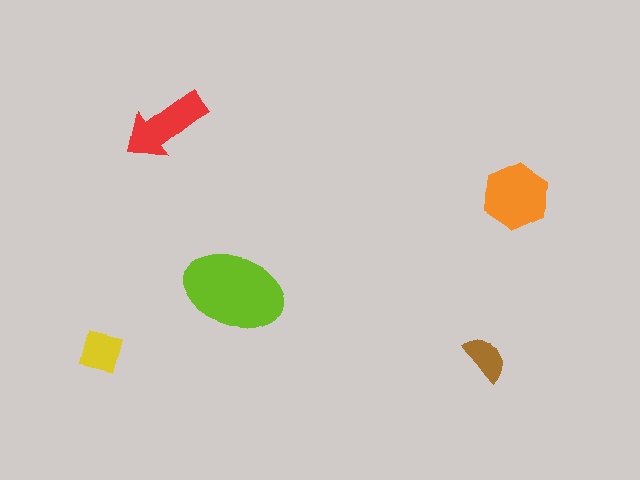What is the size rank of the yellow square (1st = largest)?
4th.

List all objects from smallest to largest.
The brown semicircle, the yellow square, the red arrow, the orange hexagon, the lime ellipse.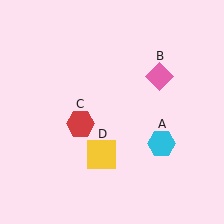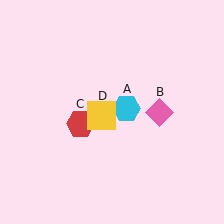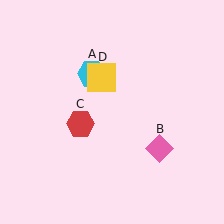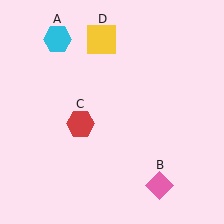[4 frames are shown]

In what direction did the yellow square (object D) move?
The yellow square (object D) moved up.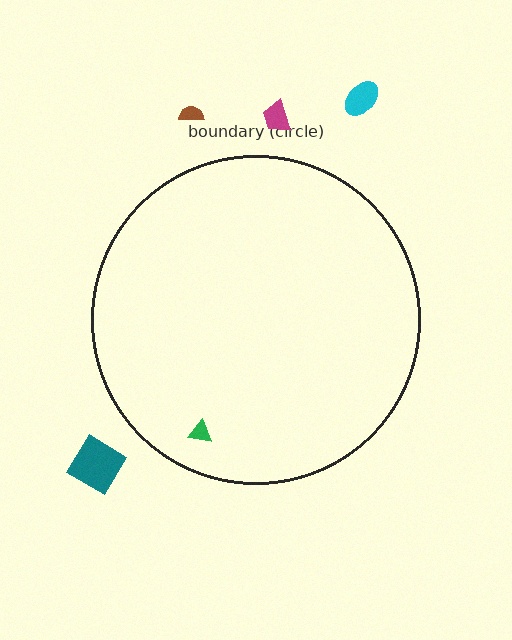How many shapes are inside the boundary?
1 inside, 4 outside.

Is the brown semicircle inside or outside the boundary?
Outside.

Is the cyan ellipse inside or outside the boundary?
Outside.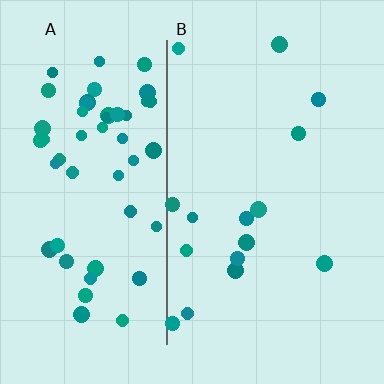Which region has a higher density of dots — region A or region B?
A (the left).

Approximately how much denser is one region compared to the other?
Approximately 3.6× — region A over region B.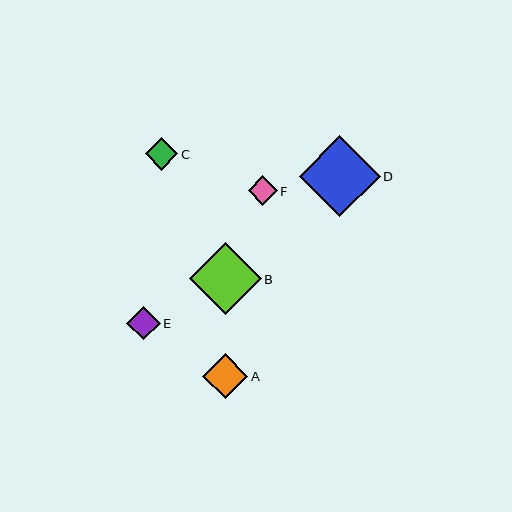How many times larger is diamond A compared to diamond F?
Diamond A is approximately 1.5 times the size of diamond F.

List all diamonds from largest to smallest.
From largest to smallest: D, B, A, E, C, F.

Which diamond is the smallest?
Diamond F is the smallest with a size of approximately 29 pixels.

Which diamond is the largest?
Diamond D is the largest with a size of approximately 81 pixels.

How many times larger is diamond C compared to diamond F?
Diamond C is approximately 1.1 times the size of diamond F.